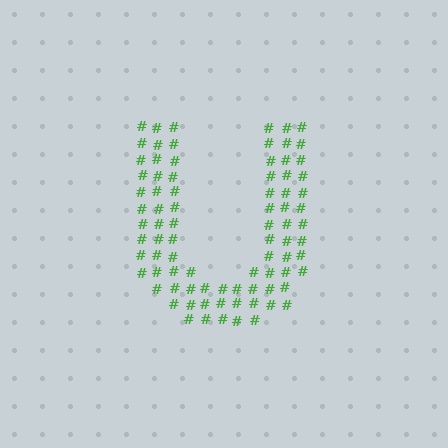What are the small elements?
The small elements are hash symbols.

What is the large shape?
The large shape is the letter U.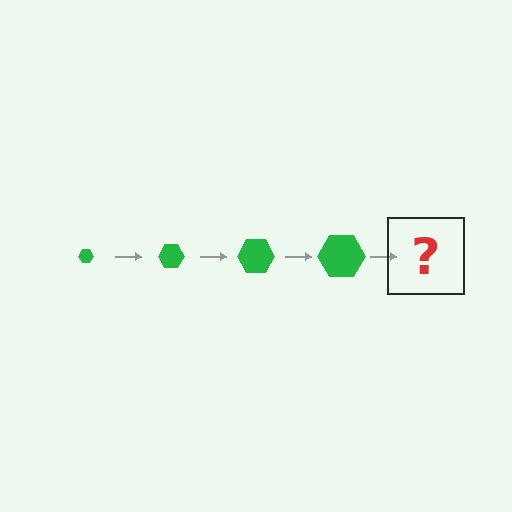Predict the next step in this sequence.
The next step is a green hexagon, larger than the previous one.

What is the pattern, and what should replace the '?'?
The pattern is that the hexagon gets progressively larger each step. The '?' should be a green hexagon, larger than the previous one.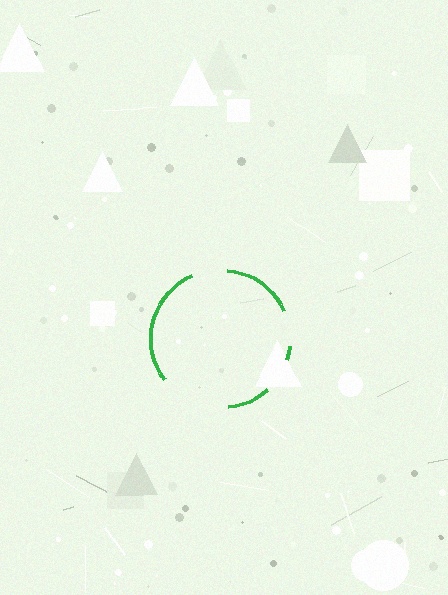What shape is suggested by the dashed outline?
The dashed outline suggests a circle.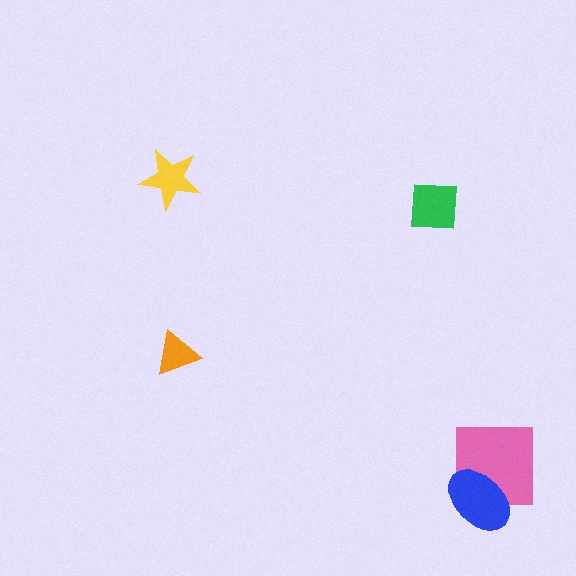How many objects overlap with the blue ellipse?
1 object overlaps with the blue ellipse.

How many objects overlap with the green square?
0 objects overlap with the green square.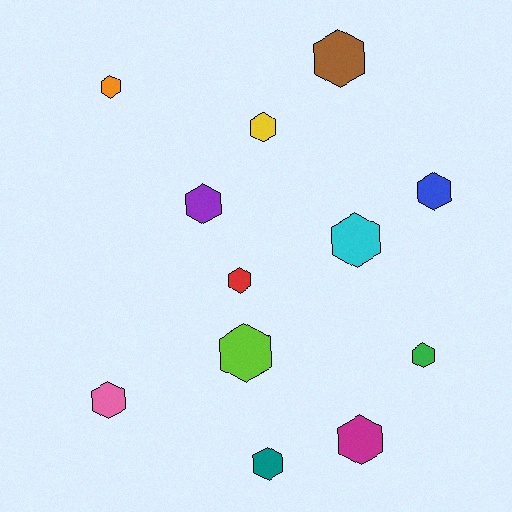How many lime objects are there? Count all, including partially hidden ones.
There is 1 lime object.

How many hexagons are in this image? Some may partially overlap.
There are 12 hexagons.